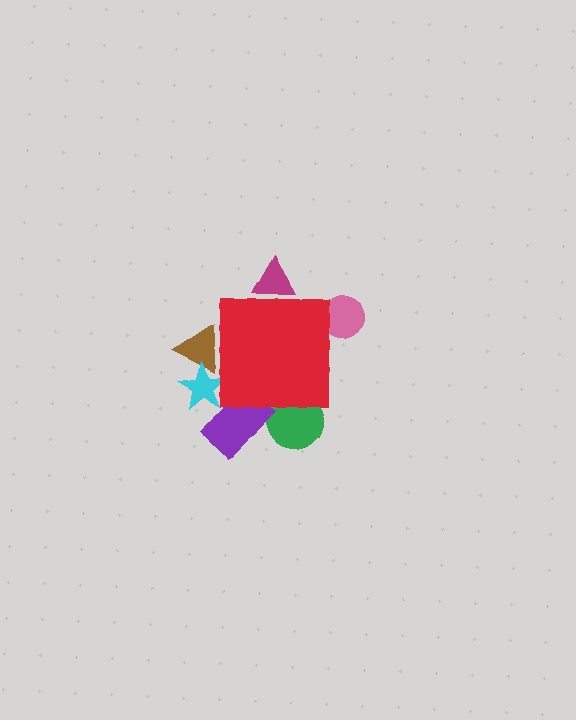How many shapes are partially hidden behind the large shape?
6 shapes are partially hidden.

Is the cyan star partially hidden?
Yes, the cyan star is partially hidden behind the red square.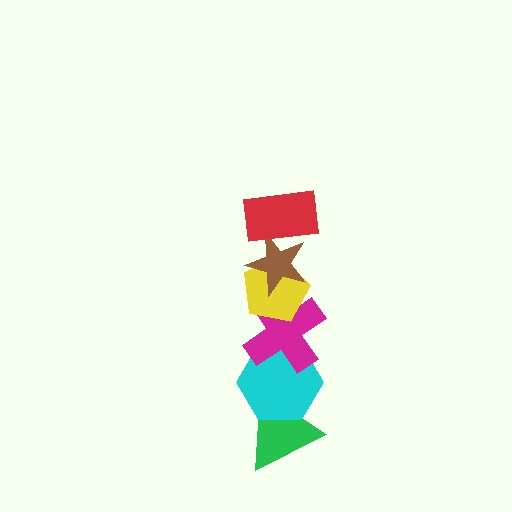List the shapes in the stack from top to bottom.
From top to bottom: the red rectangle, the brown star, the yellow pentagon, the magenta cross, the cyan hexagon, the green triangle.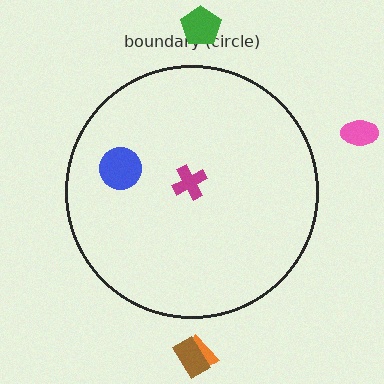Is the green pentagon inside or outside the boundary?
Outside.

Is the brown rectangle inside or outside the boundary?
Outside.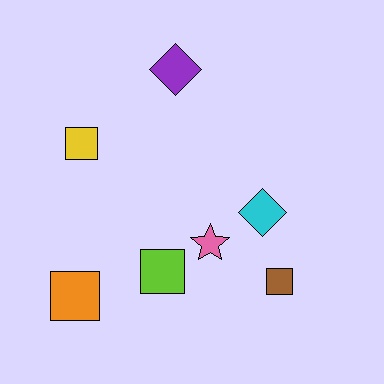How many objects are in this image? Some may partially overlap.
There are 7 objects.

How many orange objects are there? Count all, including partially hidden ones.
There is 1 orange object.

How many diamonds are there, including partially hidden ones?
There are 2 diamonds.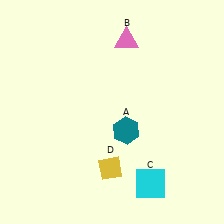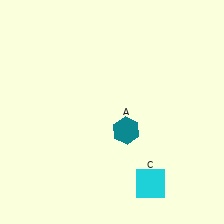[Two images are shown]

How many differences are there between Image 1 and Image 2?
There are 2 differences between the two images.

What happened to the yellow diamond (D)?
The yellow diamond (D) was removed in Image 2. It was in the bottom-left area of Image 1.